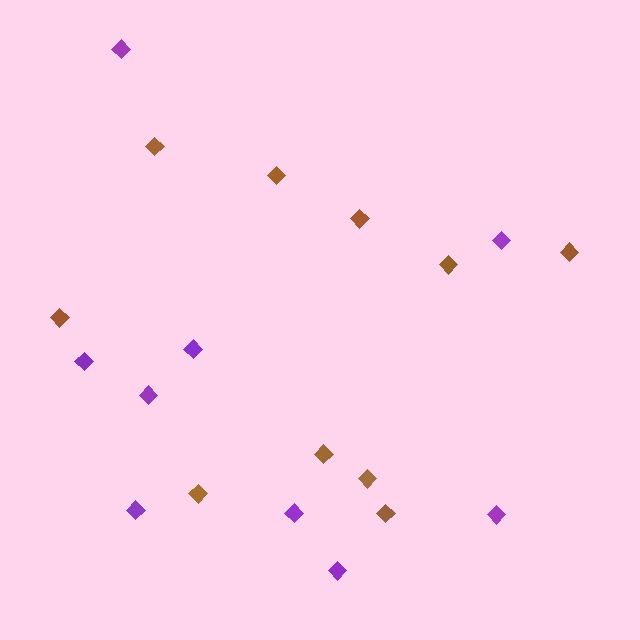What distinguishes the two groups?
There are 2 groups: one group of purple diamonds (9) and one group of brown diamonds (10).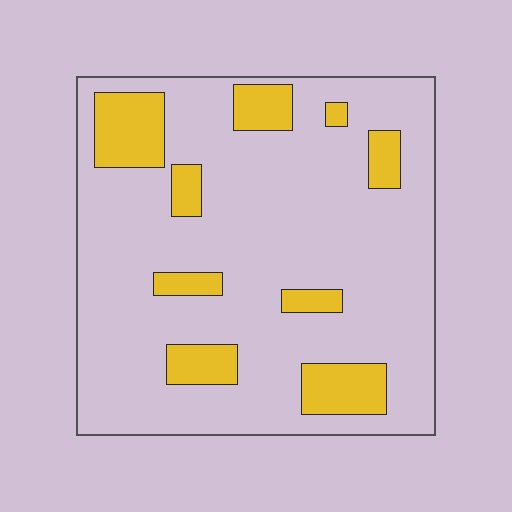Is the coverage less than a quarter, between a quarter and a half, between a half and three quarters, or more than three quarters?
Less than a quarter.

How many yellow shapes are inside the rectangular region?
9.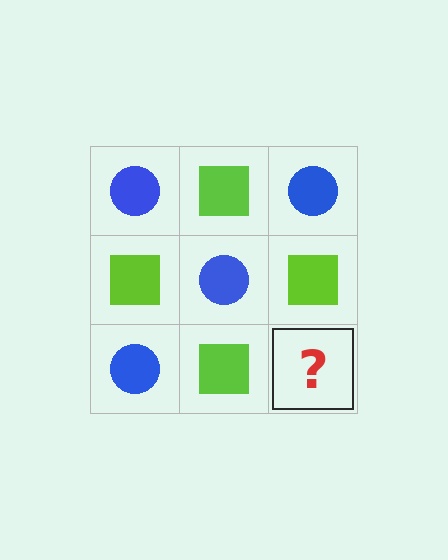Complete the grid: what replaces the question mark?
The question mark should be replaced with a blue circle.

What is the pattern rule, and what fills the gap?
The rule is that it alternates blue circle and lime square in a checkerboard pattern. The gap should be filled with a blue circle.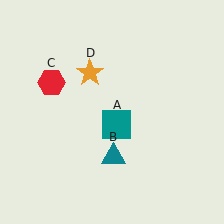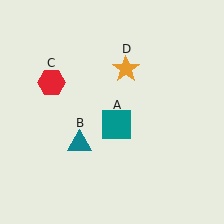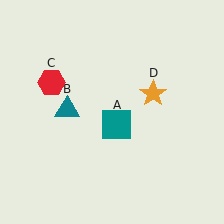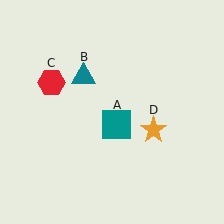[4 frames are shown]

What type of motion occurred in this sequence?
The teal triangle (object B), orange star (object D) rotated clockwise around the center of the scene.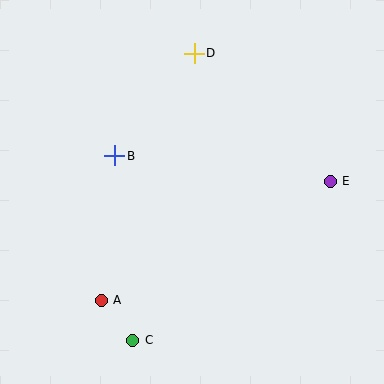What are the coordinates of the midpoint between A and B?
The midpoint between A and B is at (108, 228).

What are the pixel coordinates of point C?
Point C is at (133, 340).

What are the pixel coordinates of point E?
Point E is at (330, 181).